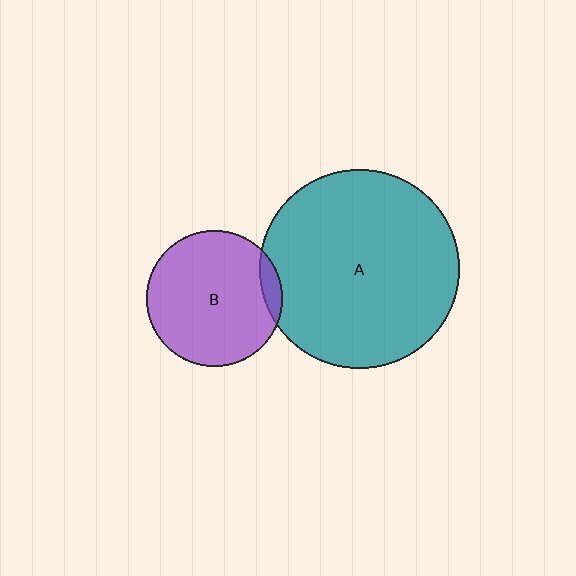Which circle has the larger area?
Circle A (teal).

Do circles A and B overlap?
Yes.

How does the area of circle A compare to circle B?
Approximately 2.2 times.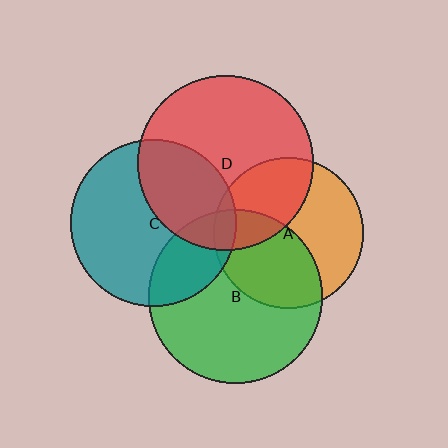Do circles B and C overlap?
Yes.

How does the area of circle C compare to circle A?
Approximately 1.2 times.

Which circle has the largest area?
Circle D (red).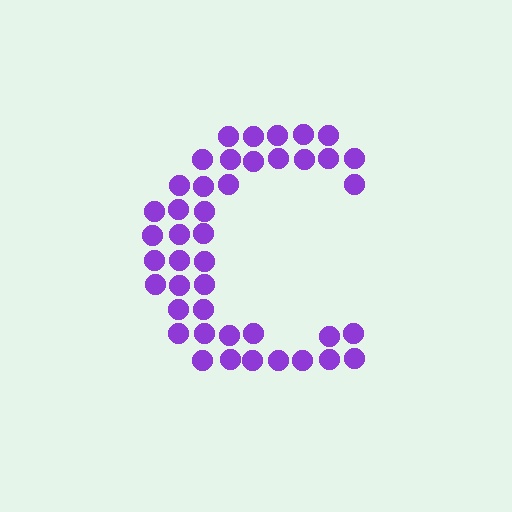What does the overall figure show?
The overall figure shows the letter C.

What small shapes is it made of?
It is made of small circles.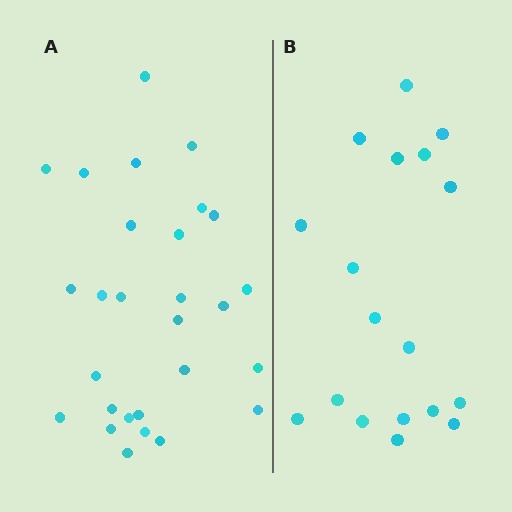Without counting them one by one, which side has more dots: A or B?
Region A (the left region) has more dots.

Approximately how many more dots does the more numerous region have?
Region A has roughly 10 or so more dots than region B.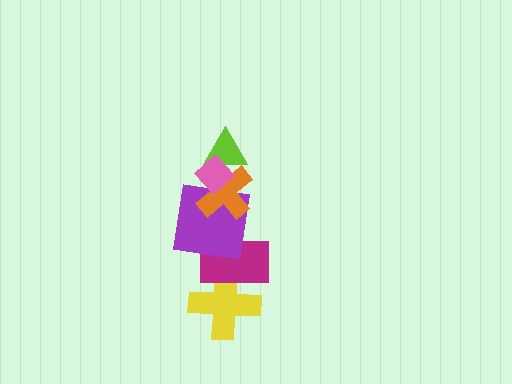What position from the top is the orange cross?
The orange cross is 3rd from the top.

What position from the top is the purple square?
The purple square is 4th from the top.